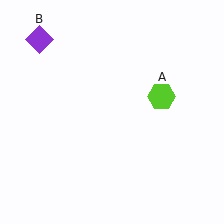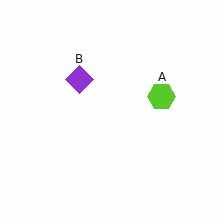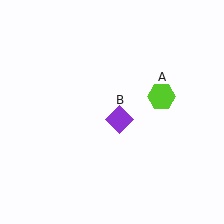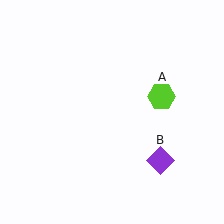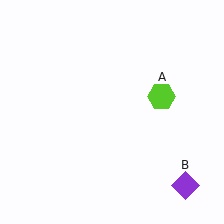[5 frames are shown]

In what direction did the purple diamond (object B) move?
The purple diamond (object B) moved down and to the right.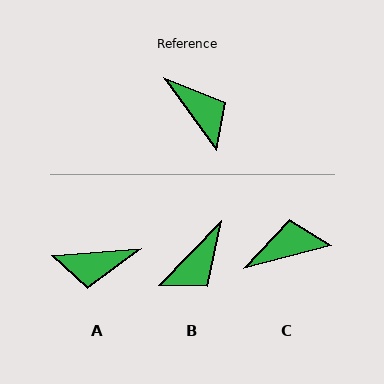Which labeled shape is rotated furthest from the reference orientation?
A, about 122 degrees away.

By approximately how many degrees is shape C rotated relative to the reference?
Approximately 68 degrees counter-clockwise.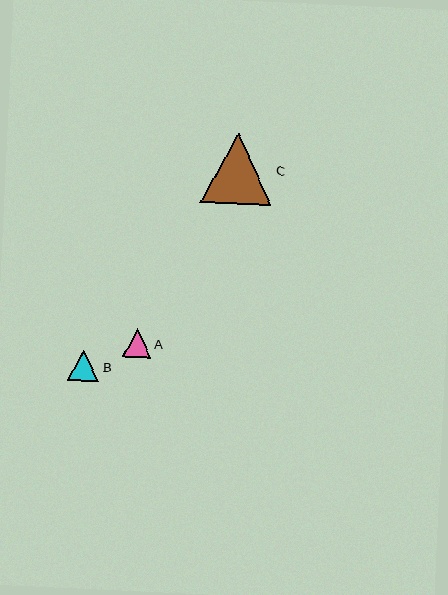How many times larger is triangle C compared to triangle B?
Triangle C is approximately 2.3 times the size of triangle B.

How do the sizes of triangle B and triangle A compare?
Triangle B and triangle A are approximately the same size.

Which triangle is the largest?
Triangle C is the largest with a size of approximately 71 pixels.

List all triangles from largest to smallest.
From largest to smallest: C, B, A.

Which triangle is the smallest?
Triangle A is the smallest with a size of approximately 28 pixels.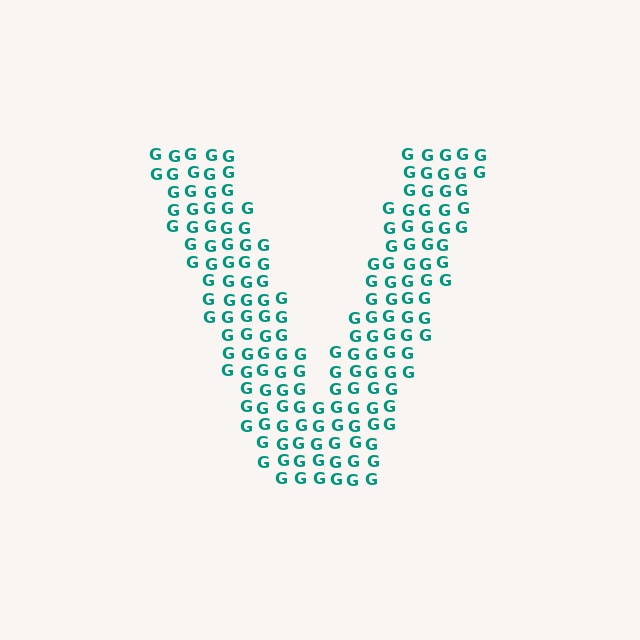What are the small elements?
The small elements are letter G's.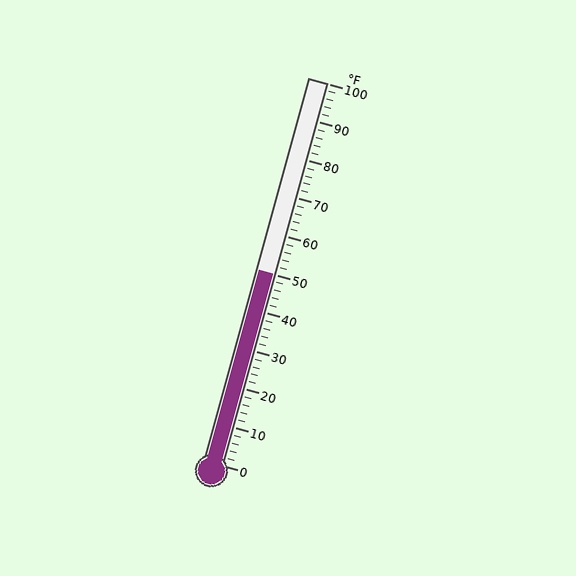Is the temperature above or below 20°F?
The temperature is above 20°F.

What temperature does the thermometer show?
The thermometer shows approximately 50°F.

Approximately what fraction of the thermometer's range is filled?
The thermometer is filled to approximately 50% of its range.